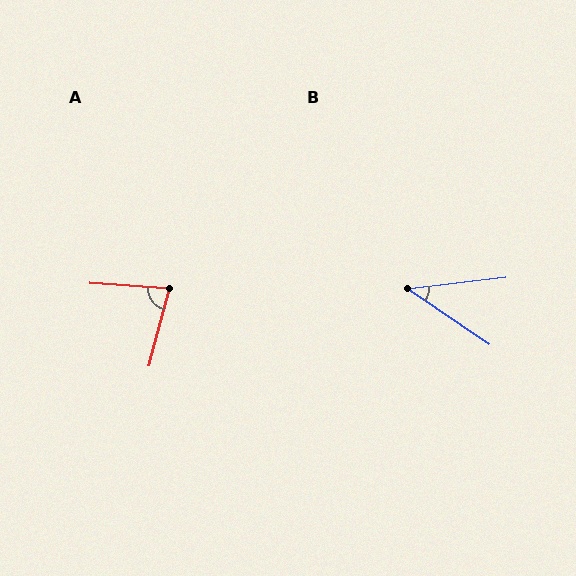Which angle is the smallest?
B, at approximately 41 degrees.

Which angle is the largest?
A, at approximately 80 degrees.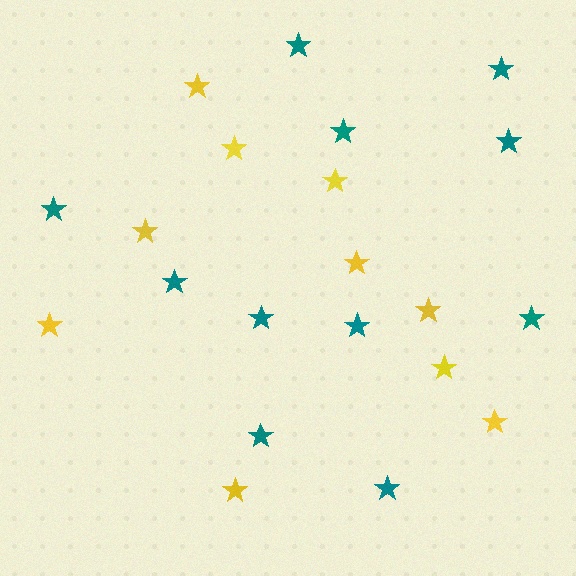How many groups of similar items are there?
There are 2 groups: one group of teal stars (11) and one group of yellow stars (10).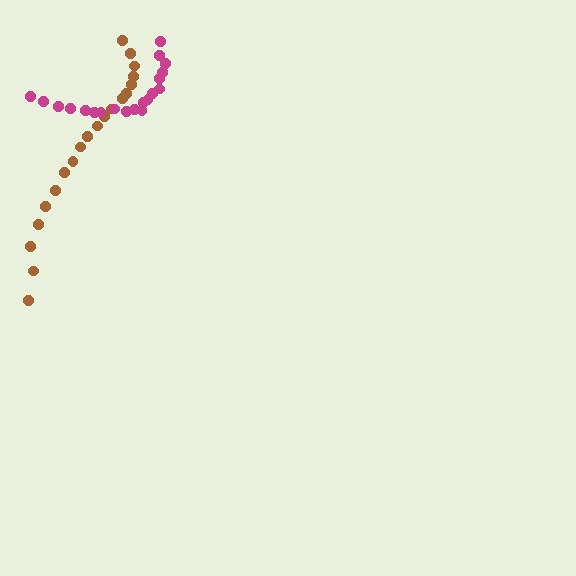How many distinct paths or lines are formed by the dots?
There are 2 distinct paths.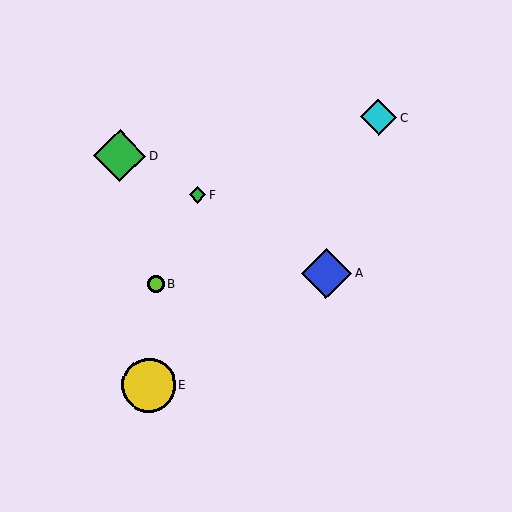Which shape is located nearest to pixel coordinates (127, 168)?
The green diamond (labeled D) at (120, 156) is nearest to that location.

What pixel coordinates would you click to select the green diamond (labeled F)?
Click at (197, 195) to select the green diamond F.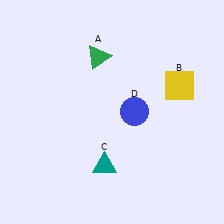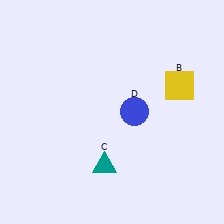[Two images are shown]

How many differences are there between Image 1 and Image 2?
There is 1 difference between the two images.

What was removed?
The green triangle (A) was removed in Image 2.